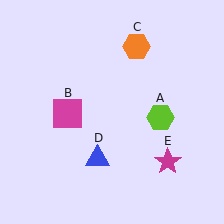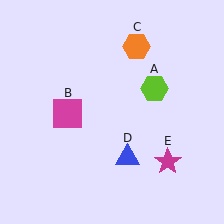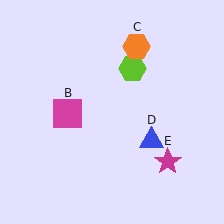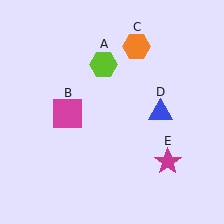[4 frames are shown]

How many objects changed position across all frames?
2 objects changed position: lime hexagon (object A), blue triangle (object D).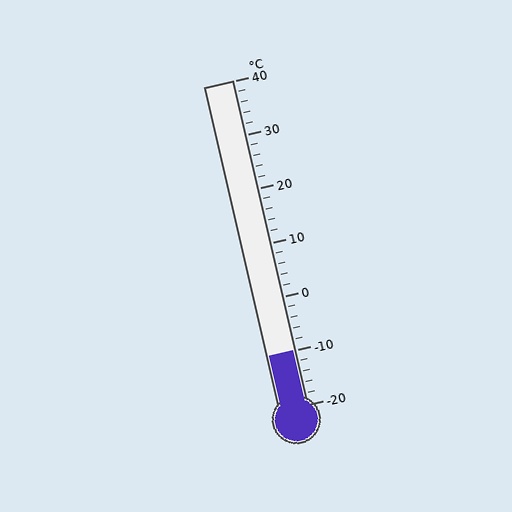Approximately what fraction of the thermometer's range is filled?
The thermometer is filled to approximately 15% of its range.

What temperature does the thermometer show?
The thermometer shows approximately -10°C.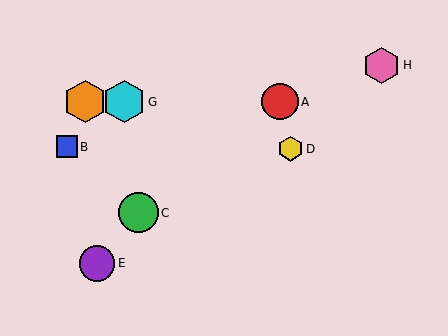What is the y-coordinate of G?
Object G is at y≈102.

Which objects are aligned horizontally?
Objects A, F, G are aligned horizontally.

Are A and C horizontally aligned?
No, A is at y≈102 and C is at y≈213.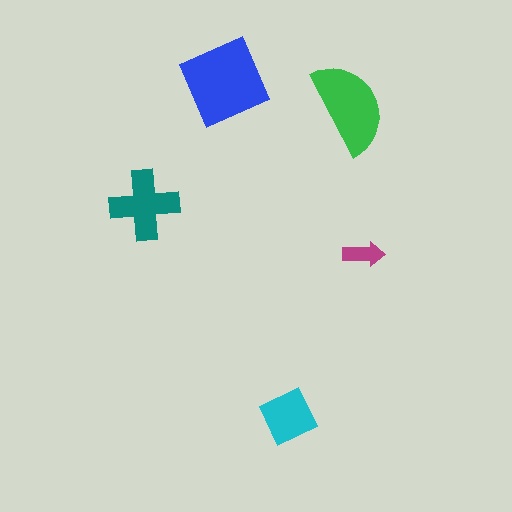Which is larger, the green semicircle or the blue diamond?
The blue diamond.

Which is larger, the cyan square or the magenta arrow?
The cyan square.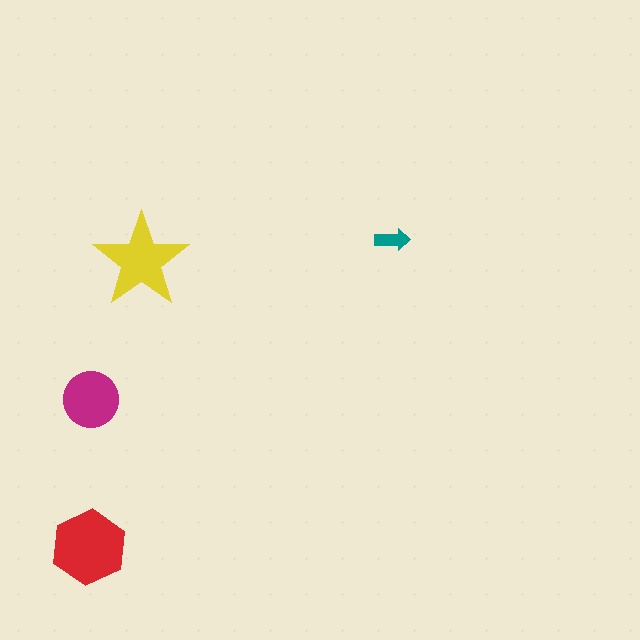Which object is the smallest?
The teal arrow.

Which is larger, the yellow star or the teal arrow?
The yellow star.